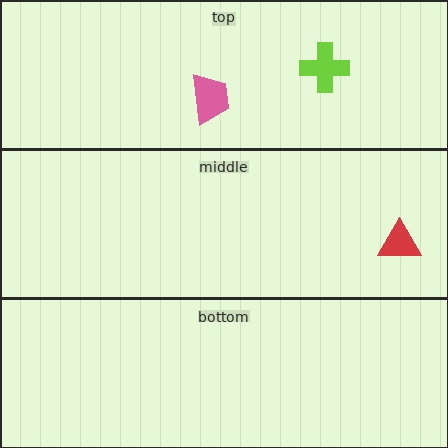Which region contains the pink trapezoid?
The top region.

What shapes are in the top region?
The pink trapezoid, the lime cross.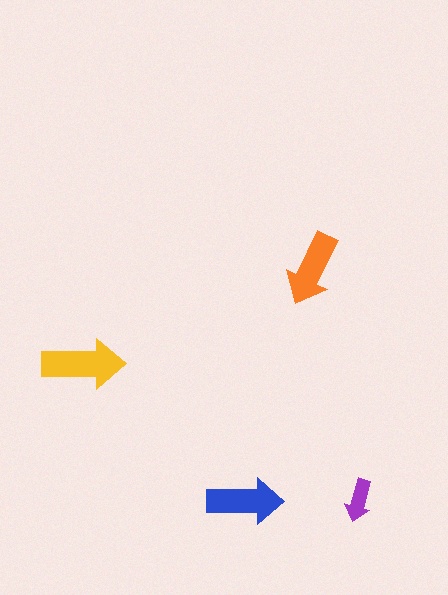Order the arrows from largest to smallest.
the yellow one, the blue one, the orange one, the purple one.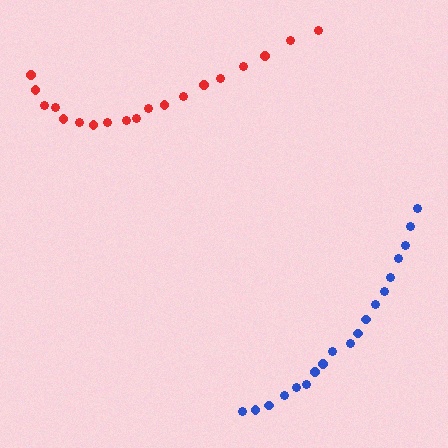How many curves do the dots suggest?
There are 2 distinct paths.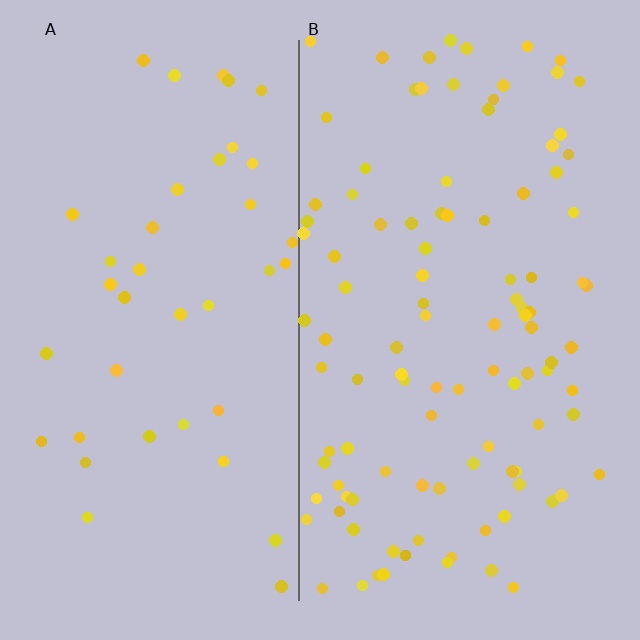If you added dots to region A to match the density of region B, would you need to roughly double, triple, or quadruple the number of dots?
Approximately triple.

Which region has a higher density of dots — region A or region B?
B (the right).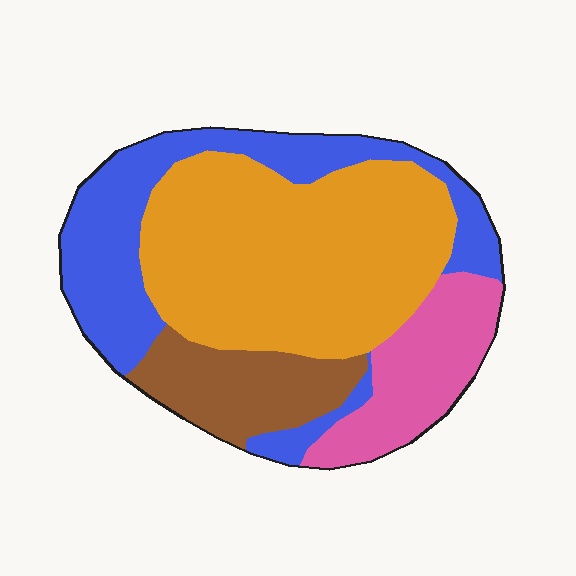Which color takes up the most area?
Orange, at roughly 45%.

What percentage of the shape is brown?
Brown covers 14% of the shape.